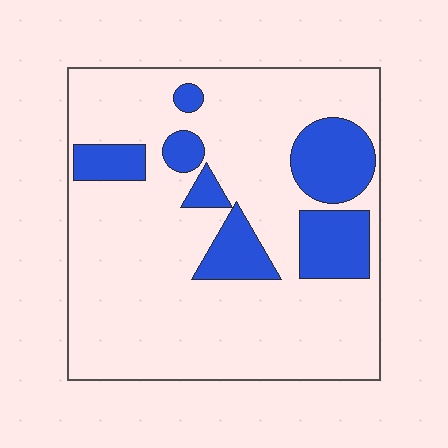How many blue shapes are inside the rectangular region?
7.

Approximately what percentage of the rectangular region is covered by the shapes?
Approximately 20%.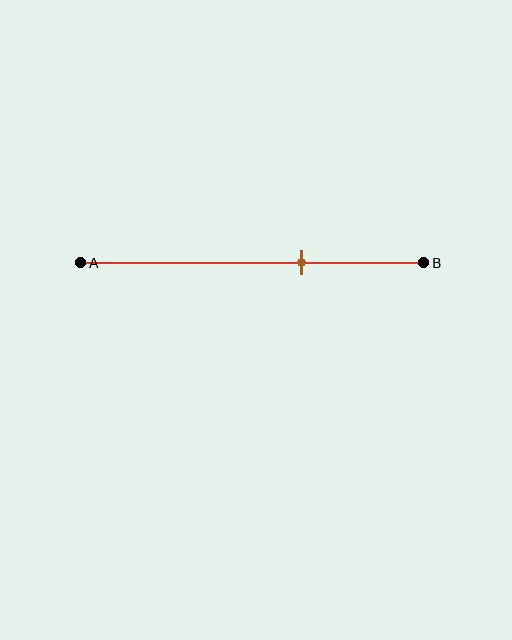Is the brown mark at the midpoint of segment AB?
No, the mark is at about 65% from A, not at the 50% midpoint.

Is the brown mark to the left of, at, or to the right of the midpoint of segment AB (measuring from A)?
The brown mark is to the right of the midpoint of segment AB.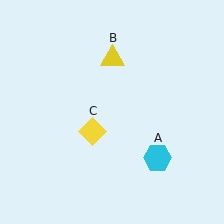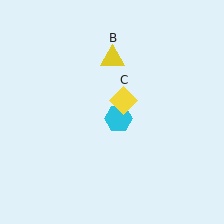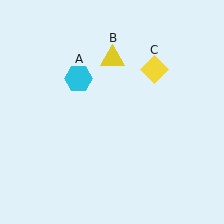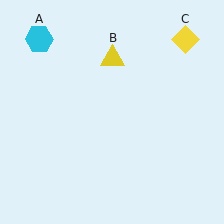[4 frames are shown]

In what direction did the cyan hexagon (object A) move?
The cyan hexagon (object A) moved up and to the left.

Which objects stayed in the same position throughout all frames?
Yellow triangle (object B) remained stationary.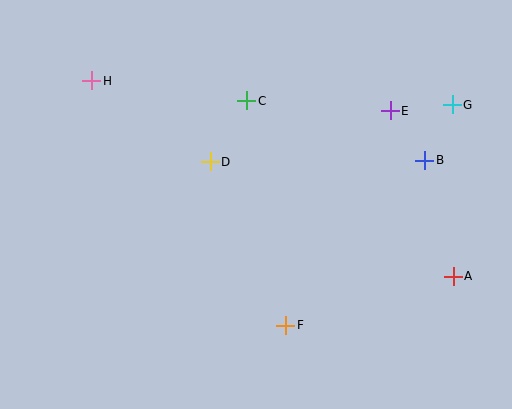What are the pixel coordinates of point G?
Point G is at (452, 105).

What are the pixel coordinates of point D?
Point D is at (210, 162).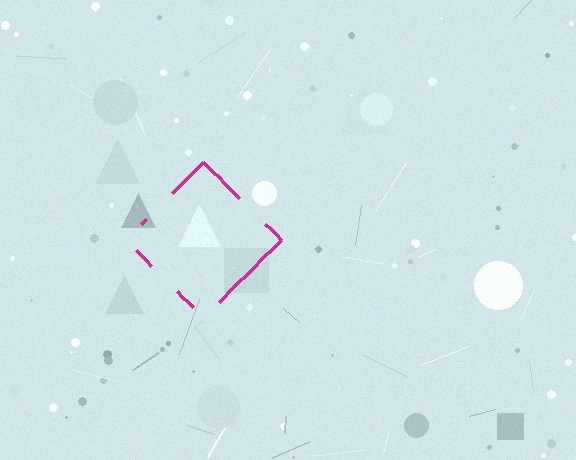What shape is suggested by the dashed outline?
The dashed outline suggests a diamond.